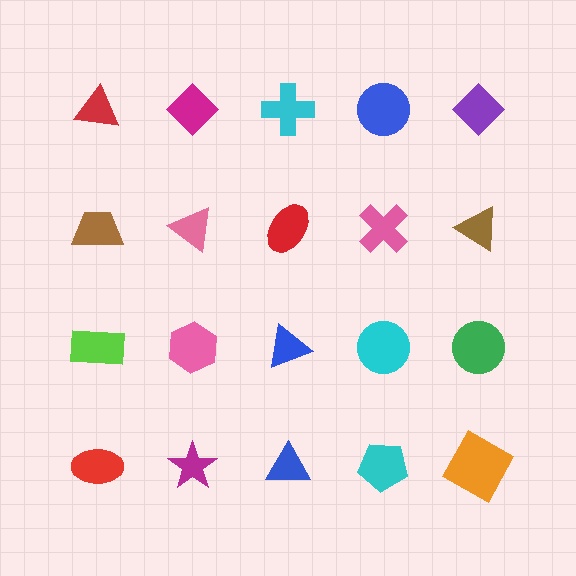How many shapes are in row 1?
5 shapes.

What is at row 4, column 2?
A magenta star.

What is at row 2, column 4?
A pink cross.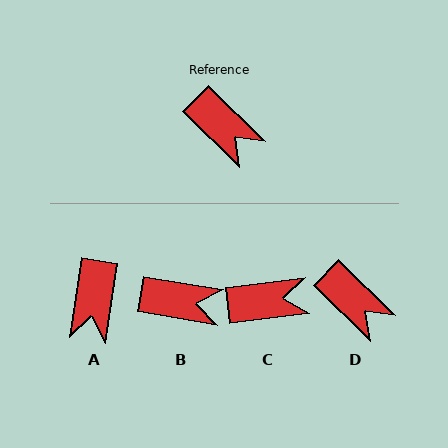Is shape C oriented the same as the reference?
No, it is off by about 52 degrees.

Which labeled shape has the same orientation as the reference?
D.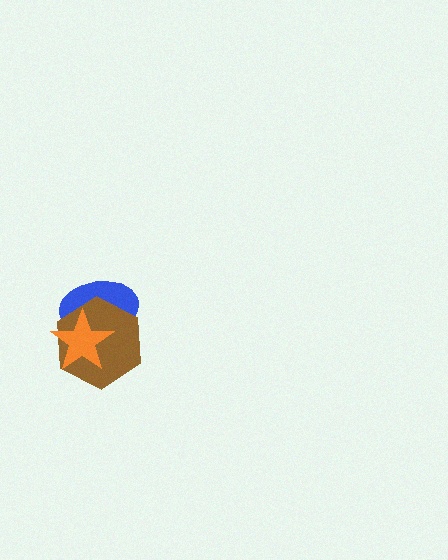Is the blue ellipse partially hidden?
Yes, it is partially covered by another shape.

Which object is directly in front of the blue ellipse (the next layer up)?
The brown hexagon is directly in front of the blue ellipse.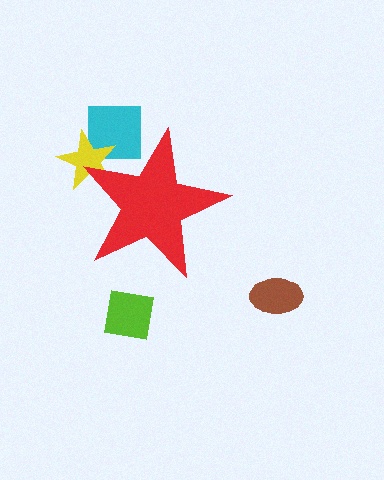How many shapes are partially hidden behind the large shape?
2 shapes are partially hidden.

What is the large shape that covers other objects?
A red star.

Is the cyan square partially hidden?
Yes, the cyan square is partially hidden behind the red star.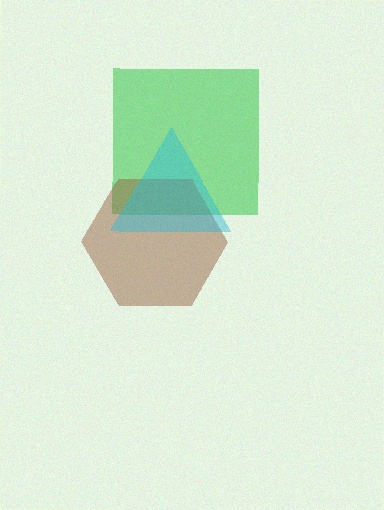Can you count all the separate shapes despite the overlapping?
Yes, there are 3 separate shapes.